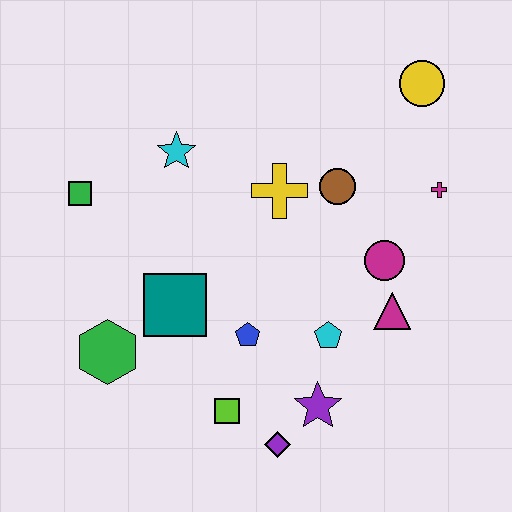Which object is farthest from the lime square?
The yellow circle is farthest from the lime square.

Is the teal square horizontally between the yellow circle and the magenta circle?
No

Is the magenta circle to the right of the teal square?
Yes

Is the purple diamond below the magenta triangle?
Yes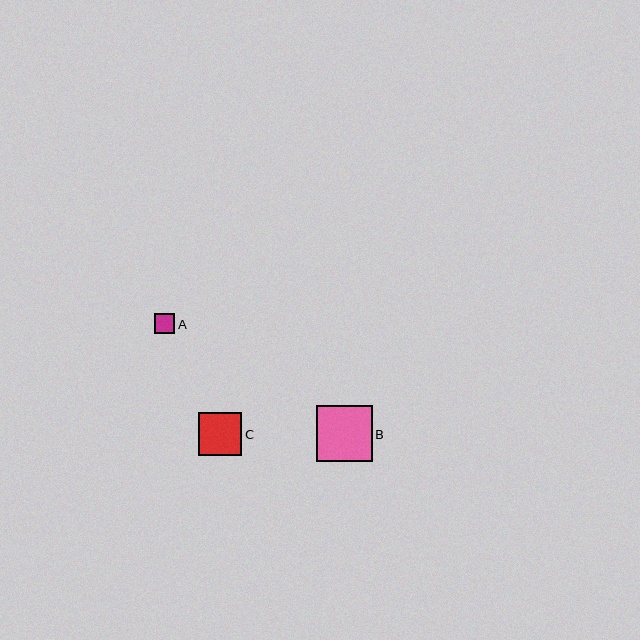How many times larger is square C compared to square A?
Square C is approximately 2.1 times the size of square A.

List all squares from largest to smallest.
From largest to smallest: B, C, A.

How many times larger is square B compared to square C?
Square B is approximately 1.3 times the size of square C.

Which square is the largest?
Square B is the largest with a size of approximately 56 pixels.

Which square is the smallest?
Square A is the smallest with a size of approximately 20 pixels.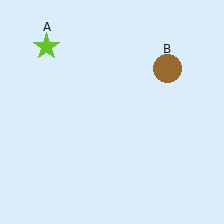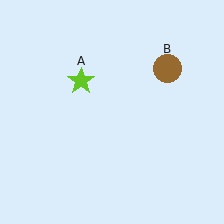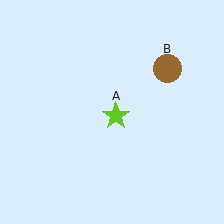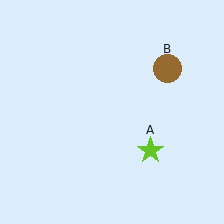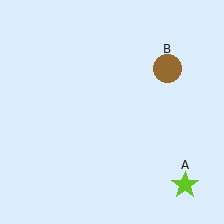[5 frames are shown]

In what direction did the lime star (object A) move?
The lime star (object A) moved down and to the right.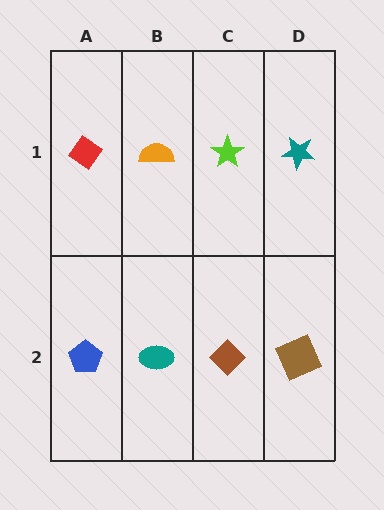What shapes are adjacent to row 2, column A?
A red diamond (row 1, column A), a teal ellipse (row 2, column B).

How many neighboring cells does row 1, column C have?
3.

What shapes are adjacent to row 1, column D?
A brown square (row 2, column D), a lime star (row 1, column C).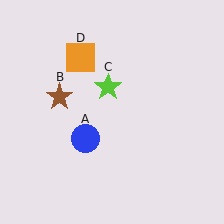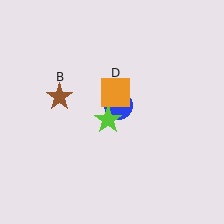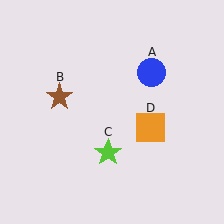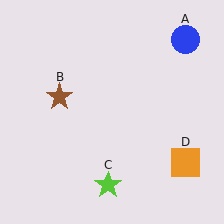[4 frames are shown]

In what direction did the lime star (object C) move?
The lime star (object C) moved down.